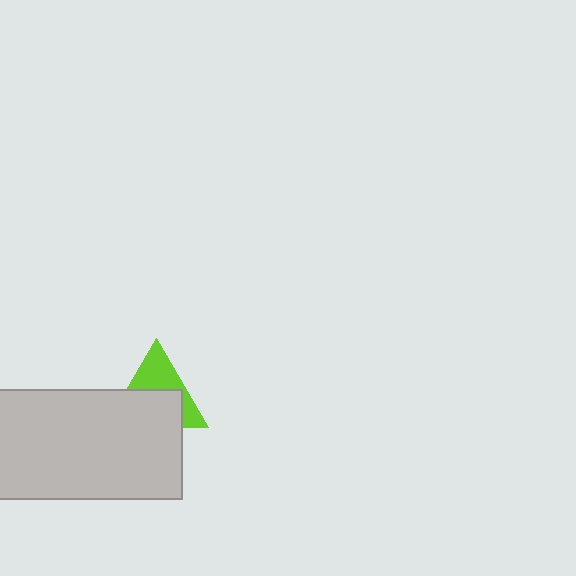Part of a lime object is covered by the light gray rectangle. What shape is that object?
It is a triangle.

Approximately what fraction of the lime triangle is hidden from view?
Roughly 55% of the lime triangle is hidden behind the light gray rectangle.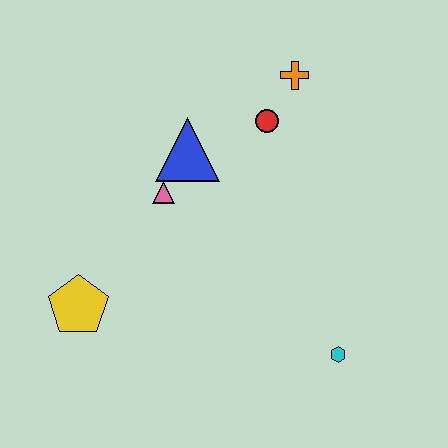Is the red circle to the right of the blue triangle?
Yes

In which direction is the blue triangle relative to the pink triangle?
The blue triangle is above the pink triangle.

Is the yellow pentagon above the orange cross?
No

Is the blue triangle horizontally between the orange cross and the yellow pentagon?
Yes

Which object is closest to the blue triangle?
The pink triangle is closest to the blue triangle.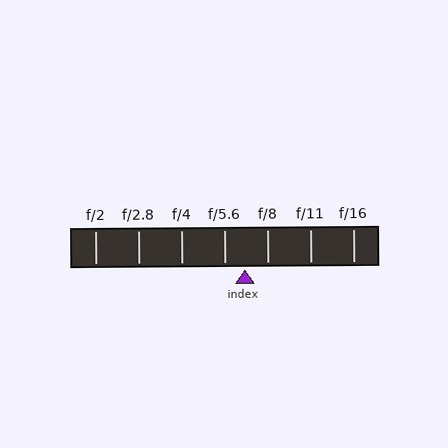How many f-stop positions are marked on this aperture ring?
There are 7 f-stop positions marked.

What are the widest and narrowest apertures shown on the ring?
The widest aperture shown is f/2 and the narrowest is f/16.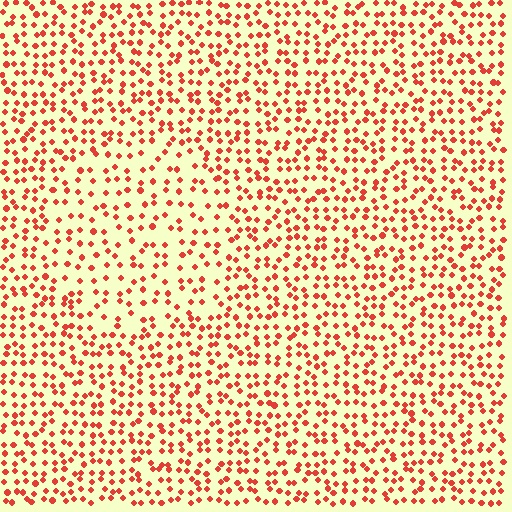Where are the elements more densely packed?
The elements are more densely packed outside the circle boundary.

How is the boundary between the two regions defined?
The boundary is defined by a change in element density (approximately 1.6x ratio). All elements are the same color, size, and shape.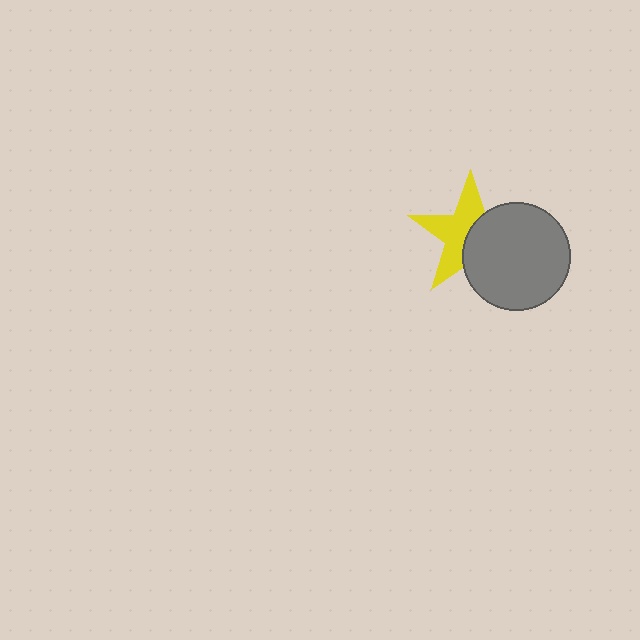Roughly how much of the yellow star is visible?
About half of it is visible (roughly 54%).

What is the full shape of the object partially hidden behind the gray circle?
The partially hidden object is a yellow star.